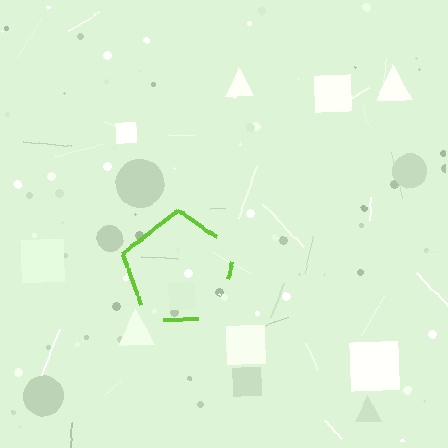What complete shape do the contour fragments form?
The contour fragments form a pentagon.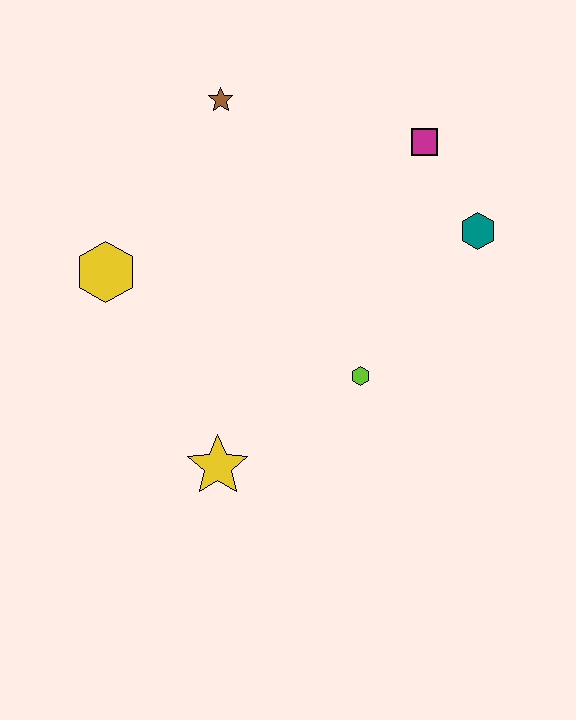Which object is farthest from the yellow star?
The magenta square is farthest from the yellow star.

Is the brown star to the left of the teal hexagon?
Yes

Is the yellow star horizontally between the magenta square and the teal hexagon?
No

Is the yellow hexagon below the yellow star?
No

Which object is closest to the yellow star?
The lime hexagon is closest to the yellow star.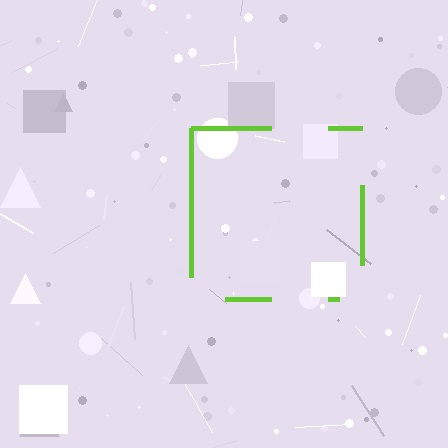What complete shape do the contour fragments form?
The contour fragments form a square.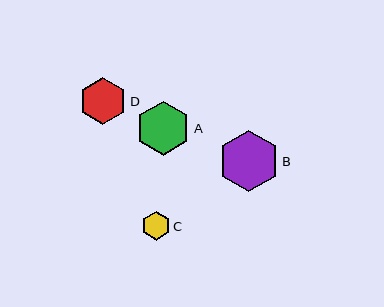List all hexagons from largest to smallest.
From largest to smallest: B, A, D, C.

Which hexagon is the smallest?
Hexagon C is the smallest with a size of approximately 28 pixels.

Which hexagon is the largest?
Hexagon B is the largest with a size of approximately 61 pixels.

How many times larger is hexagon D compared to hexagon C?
Hexagon D is approximately 1.7 times the size of hexagon C.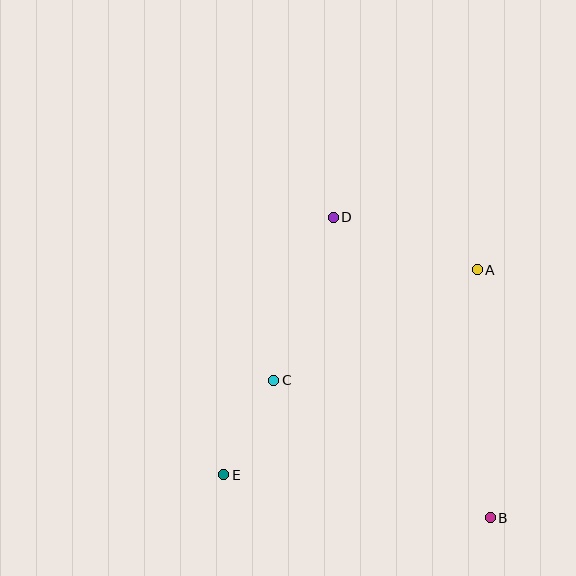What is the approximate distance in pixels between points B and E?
The distance between B and E is approximately 270 pixels.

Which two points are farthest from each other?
Points B and D are farthest from each other.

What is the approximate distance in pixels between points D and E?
The distance between D and E is approximately 280 pixels.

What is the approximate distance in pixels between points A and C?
The distance between A and C is approximately 232 pixels.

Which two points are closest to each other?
Points C and E are closest to each other.